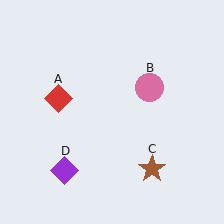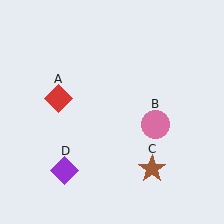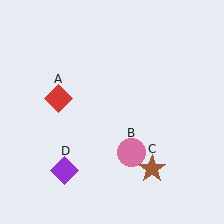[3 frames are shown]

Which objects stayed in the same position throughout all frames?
Red diamond (object A) and brown star (object C) and purple diamond (object D) remained stationary.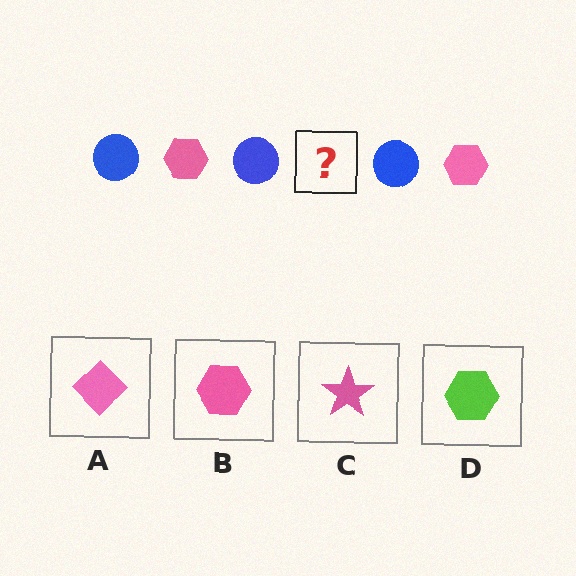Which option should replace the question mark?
Option B.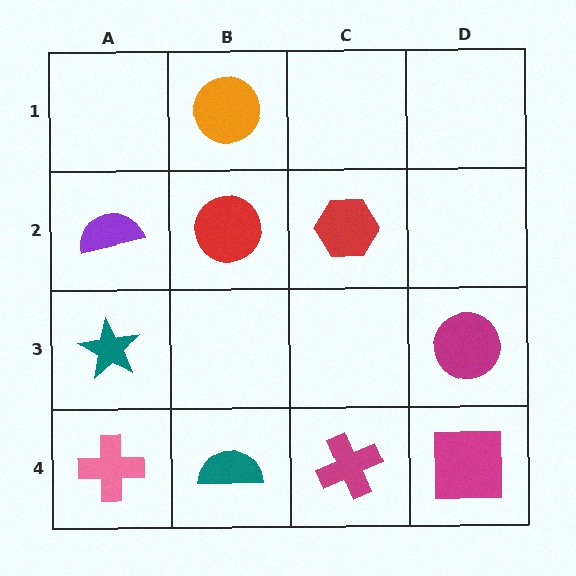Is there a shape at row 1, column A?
No, that cell is empty.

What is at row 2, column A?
A purple semicircle.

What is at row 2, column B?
A red circle.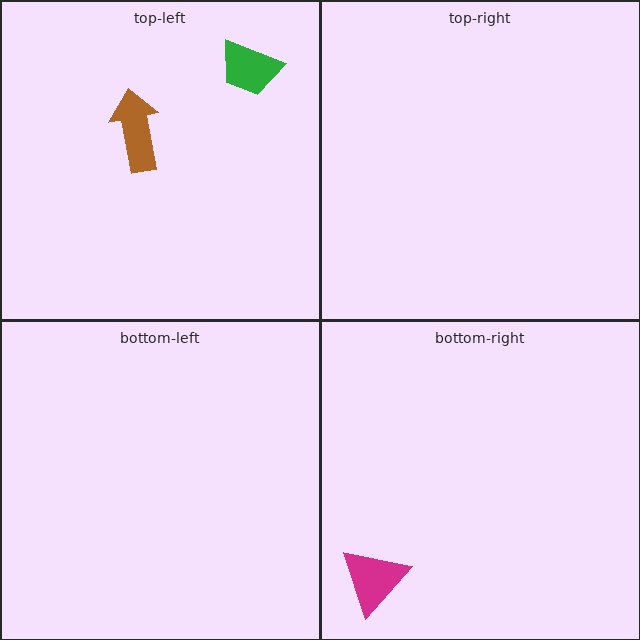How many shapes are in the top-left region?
2.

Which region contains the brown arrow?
The top-left region.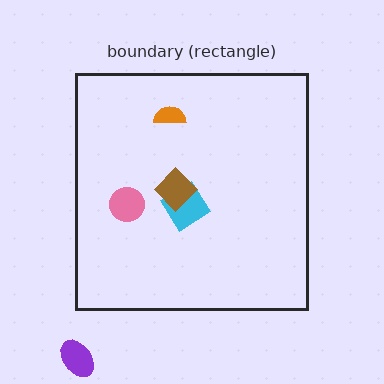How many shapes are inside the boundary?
4 inside, 1 outside.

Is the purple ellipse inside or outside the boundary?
Outside.